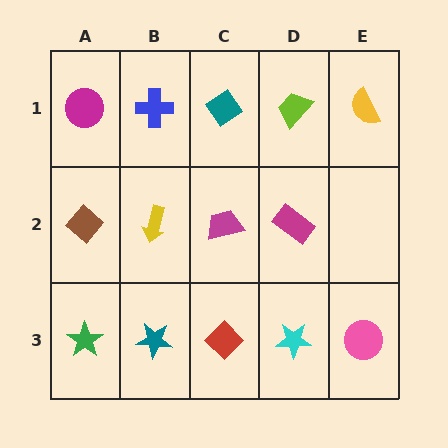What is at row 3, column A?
A green star.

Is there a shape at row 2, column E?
No, that cell is empty.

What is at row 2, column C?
A magenta trapezoid.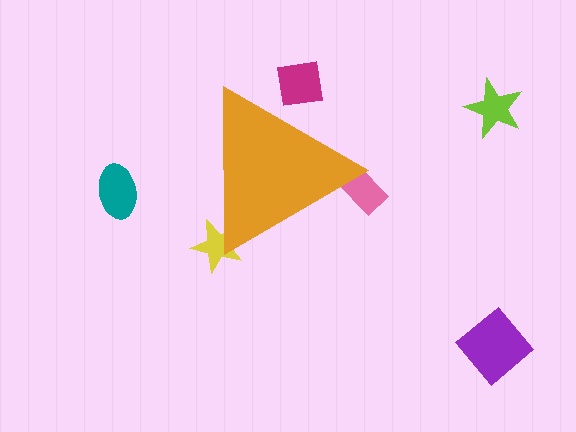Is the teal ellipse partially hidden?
No, the teal ellipse is fully visible.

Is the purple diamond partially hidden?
No, the purple diamond is fully visible.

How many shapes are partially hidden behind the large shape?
3 shapes are partially hidden.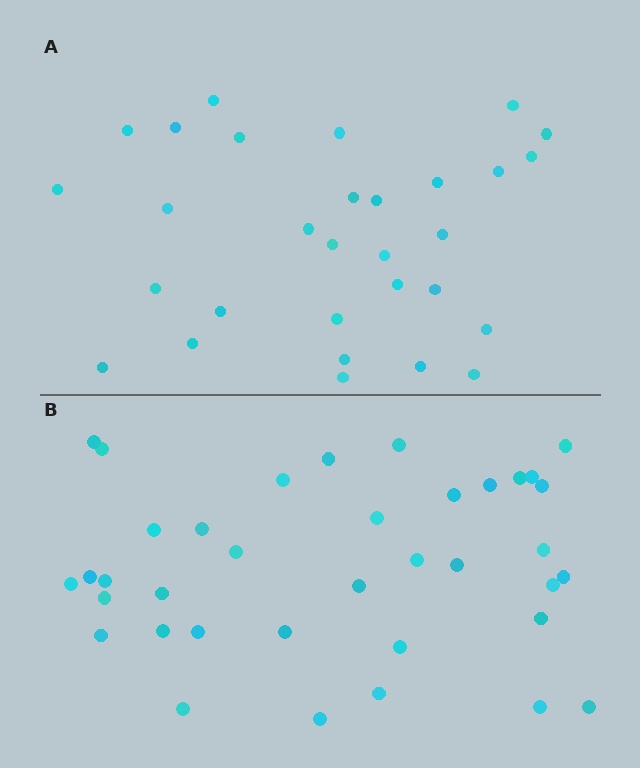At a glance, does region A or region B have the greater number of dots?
Region B (the bottom region) has more dots.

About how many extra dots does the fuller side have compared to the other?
Region B has roughly 8 or so more dots than region A.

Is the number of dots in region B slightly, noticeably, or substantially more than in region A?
Region B has only slightly more — the two regions are fairly close. The ratio is roughly 1.2 to 1.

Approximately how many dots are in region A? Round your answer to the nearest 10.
About 30 dots.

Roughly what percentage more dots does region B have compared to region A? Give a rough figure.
About 25% more.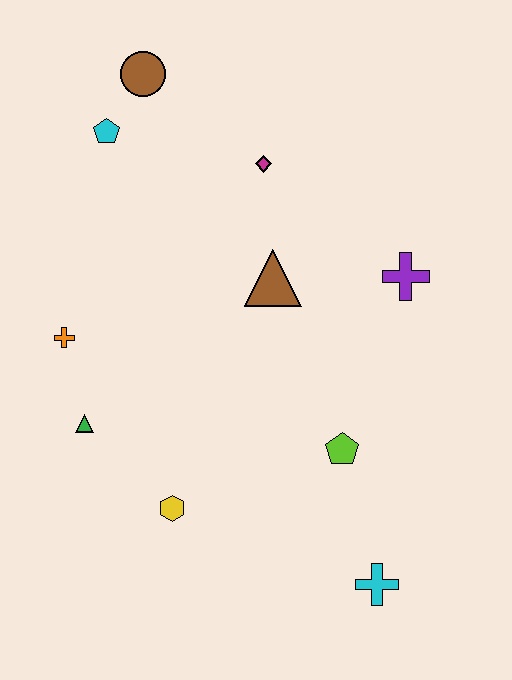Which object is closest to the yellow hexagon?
The green triangle is closest to the yellow hexagon.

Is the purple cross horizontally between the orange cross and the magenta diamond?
No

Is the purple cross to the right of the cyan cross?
Yes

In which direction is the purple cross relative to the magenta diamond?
The purple cross is to the right of the magenta diamond.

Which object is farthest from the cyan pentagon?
The cyan cross is farthest from the cyan pentagon.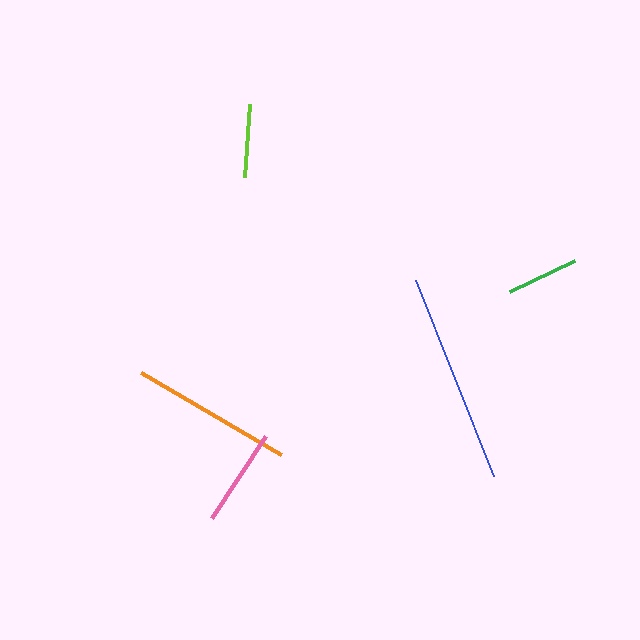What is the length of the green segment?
The green segment is approximately 73 pixels long.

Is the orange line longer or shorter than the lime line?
The orange line is longer than the lime line.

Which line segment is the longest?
The blue line is the longest at approximately 212 pixels.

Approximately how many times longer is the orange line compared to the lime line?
The orange line is approximately 2.2 times the length of the lime line.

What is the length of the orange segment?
The orange segment is approximately 163 pixels long.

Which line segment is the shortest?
The green line is the shortest at approximately 73 pixels.